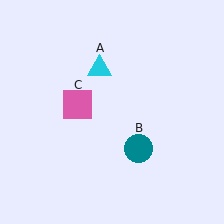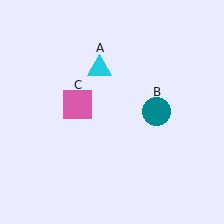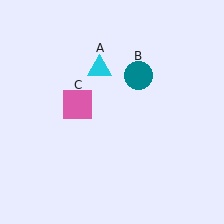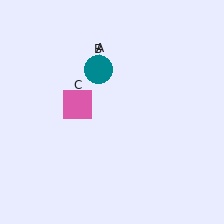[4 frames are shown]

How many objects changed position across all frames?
1 object changed position: teal circle (object B).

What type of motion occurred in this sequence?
The teal circle (object B) rotated counterclockwise around the center of the scene.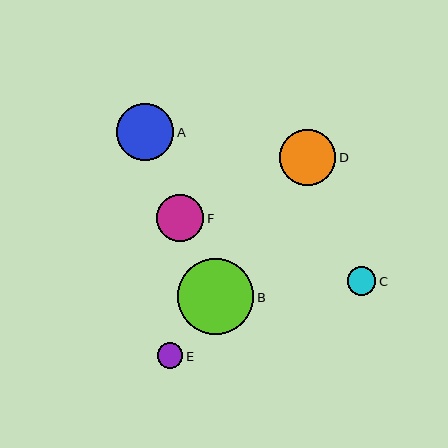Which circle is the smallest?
Circle E is the smallest with a size of approximately 26 pixels.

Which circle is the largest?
Circle B is the largest with a size of approximately 76 pixels.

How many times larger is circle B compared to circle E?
Circle B is approximately 3.0 times the size of circle E.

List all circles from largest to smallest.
From largest to smallest: B, A, D, F, C, E.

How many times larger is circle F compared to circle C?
Circle F is approximately 1.7 times the size of circle C.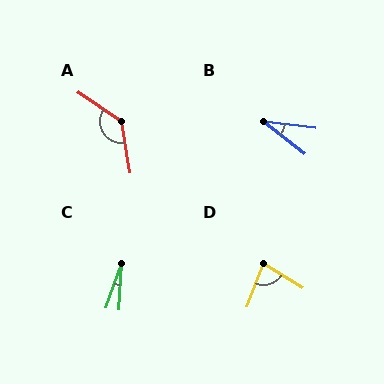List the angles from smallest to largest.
C (15°), B (30°), D (79°), A (134°).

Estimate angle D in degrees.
Approximately 79 degrees.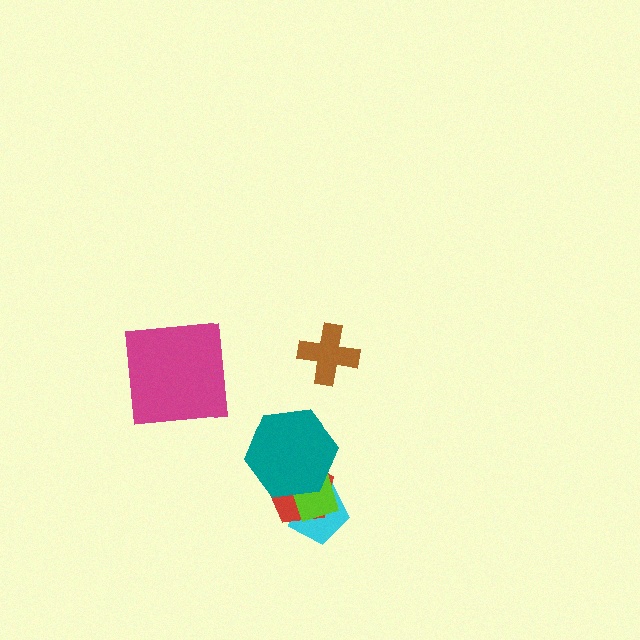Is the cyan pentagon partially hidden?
Yes, it is partially covered by another shape.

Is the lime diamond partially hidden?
Yes, it is partially covered by another shape.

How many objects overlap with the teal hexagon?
3 objects overlap with the teal hexagon.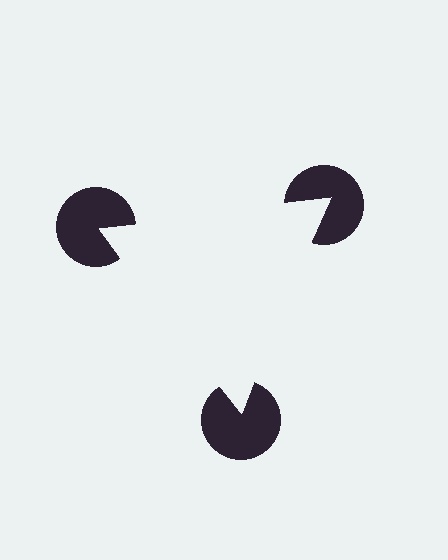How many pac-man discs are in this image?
There are 3 — one at each vertex of the illusory triangle.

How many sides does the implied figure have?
3 sides.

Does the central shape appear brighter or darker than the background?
It typically appears slightly brighter than the background, even though no actual brightness change is drawn.